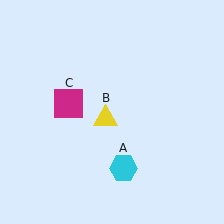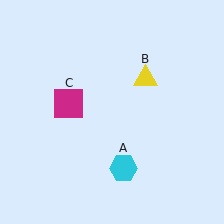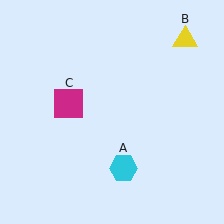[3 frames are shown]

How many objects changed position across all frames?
1 object changed position: yellow triangle (object B).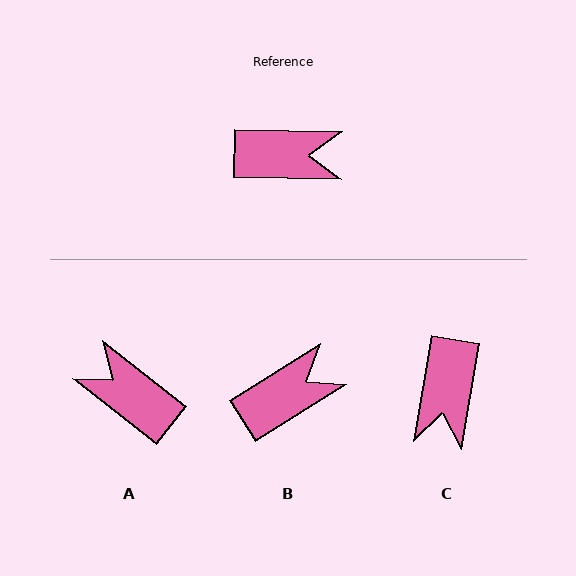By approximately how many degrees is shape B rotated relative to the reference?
Approximately 33 degrees counter-clockwise.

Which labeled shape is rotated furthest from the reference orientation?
A, about 143 degrees away.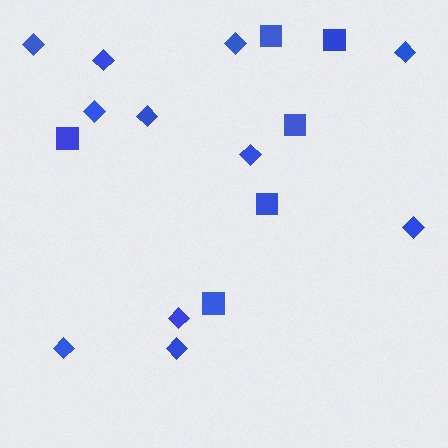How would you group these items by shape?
There are 2 groups: one group of squares (6) and one group of diamonds (11).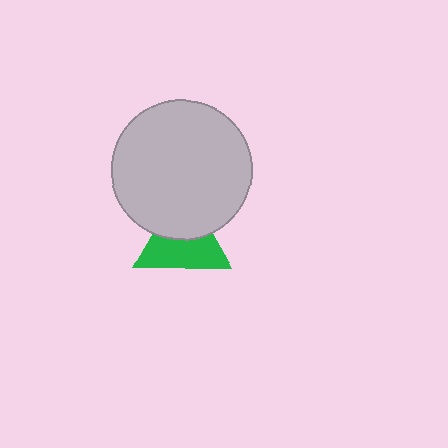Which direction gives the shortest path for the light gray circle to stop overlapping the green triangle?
Moving up gives the shortest separation.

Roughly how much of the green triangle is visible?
About half of it is visible (roughly 58%).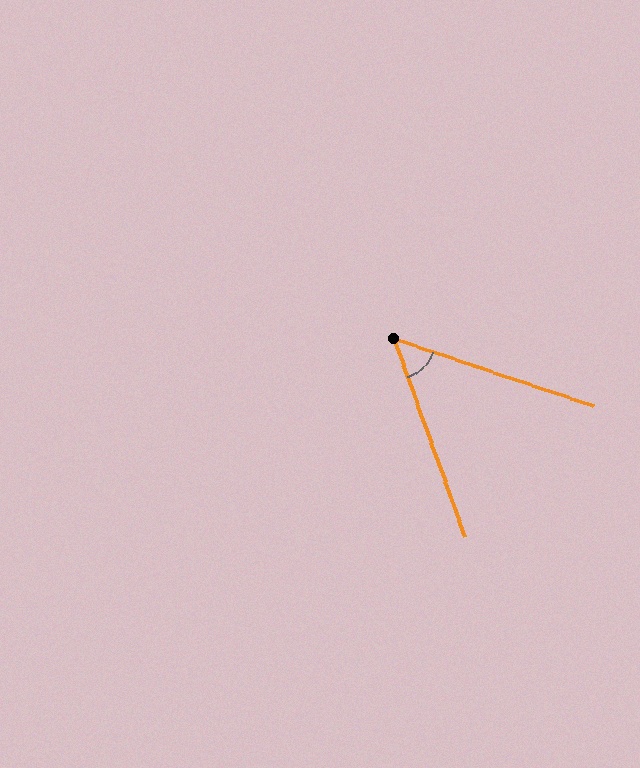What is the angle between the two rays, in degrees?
Approximately 52 degrees.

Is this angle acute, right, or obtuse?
It is acute.